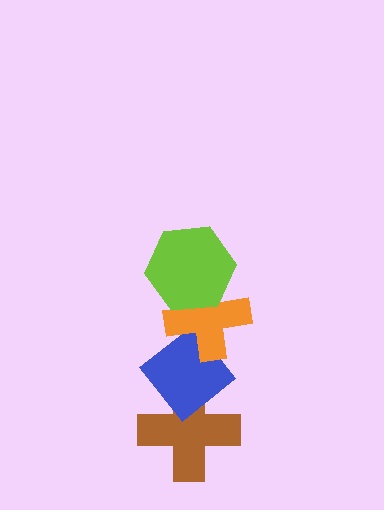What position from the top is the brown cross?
The brown cross is 4th from the top.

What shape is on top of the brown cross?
The blue diamond is on top of the brown cross.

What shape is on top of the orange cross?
The lime hexagon is on top of the orange cross.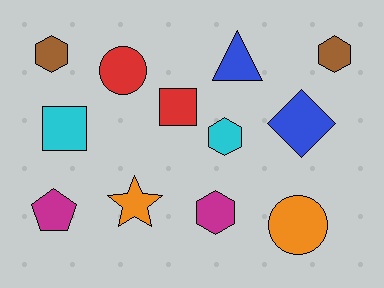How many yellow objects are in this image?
There are no yellow objects.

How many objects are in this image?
There are 12 objects.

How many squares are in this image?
There are 2 squares.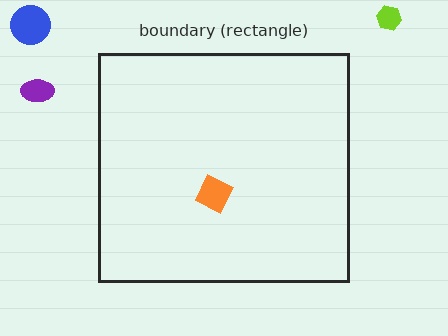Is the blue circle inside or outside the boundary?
Outside.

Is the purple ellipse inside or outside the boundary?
Outside.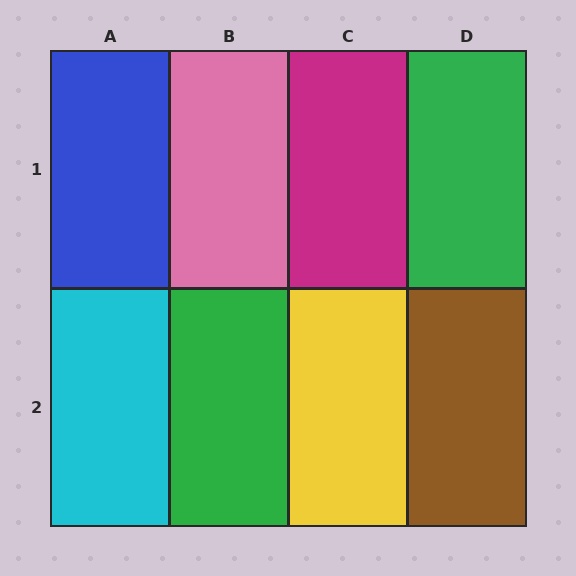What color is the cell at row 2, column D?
Brown.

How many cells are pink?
1 cell is pink.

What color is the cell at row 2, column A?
Cyan.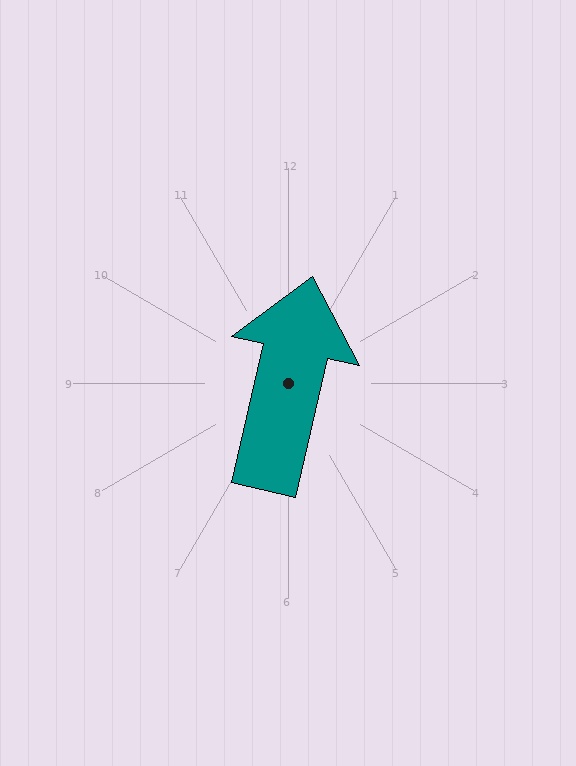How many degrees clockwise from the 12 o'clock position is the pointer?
Approximately 13 degrees.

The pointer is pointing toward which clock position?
Roughly 12 o'clock.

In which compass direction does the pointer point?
North.